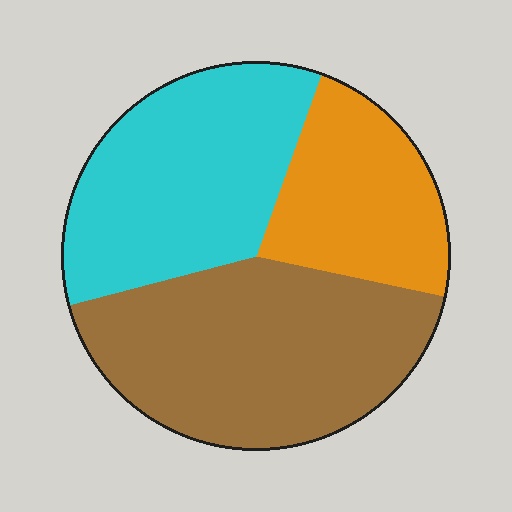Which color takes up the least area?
Orange, at roughly 25%.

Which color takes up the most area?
Brown, at roughly 40%.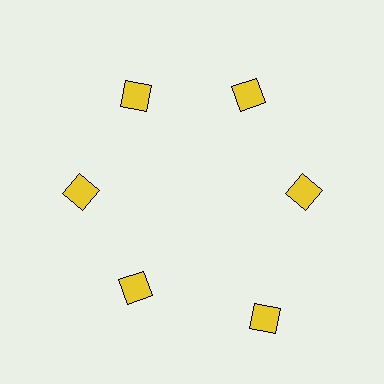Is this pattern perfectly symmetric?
No. The 6 yellow diamonds are arranged in a ring, but one element near the 5 o'clock position is pushed outward from the center, breaking the 6-fold rotational symmetry.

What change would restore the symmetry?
The symmetry would be restored by moving it inward, back onto the ring so that all 6 diamonds sit at equal angles and equal distance from the center.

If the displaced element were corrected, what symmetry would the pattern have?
It would have 6-fold rotational symmetry — the pattern would map onto itself every 60 degrees.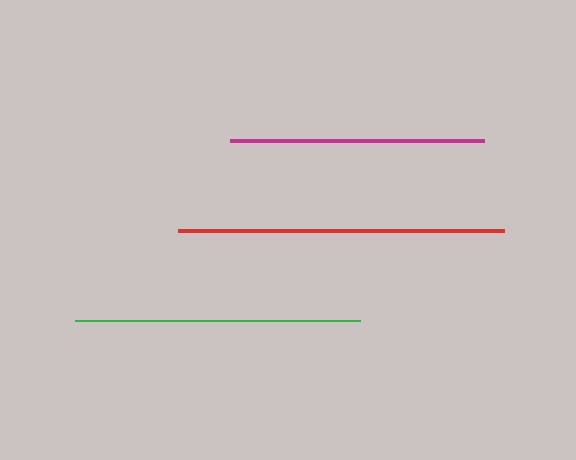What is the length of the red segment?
The red segment is approximately 326 pixels long.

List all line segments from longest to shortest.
From longest to shortest: red, green, magenta.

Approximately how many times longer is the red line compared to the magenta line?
The red line is approximately 1.3 times the length of the magenta line.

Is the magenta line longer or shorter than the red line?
The red line is longer than the magenta line.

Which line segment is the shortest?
The magenta line is the shortest at approximately 254 pixels.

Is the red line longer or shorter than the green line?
The red line is longer than the green line.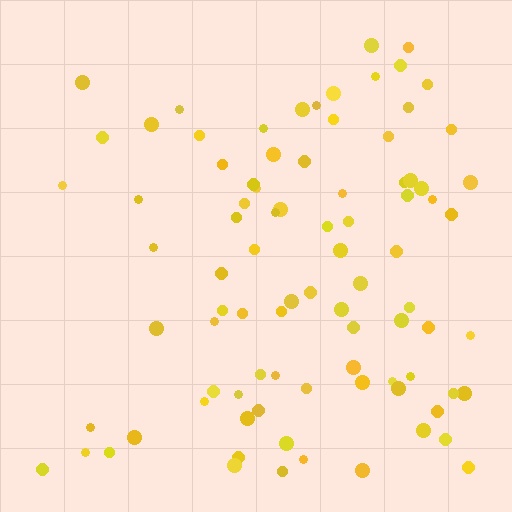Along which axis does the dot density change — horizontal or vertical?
Horizontal.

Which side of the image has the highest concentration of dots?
The right.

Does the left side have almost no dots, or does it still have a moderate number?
Still a moderate number, just noticeably fewer than the right.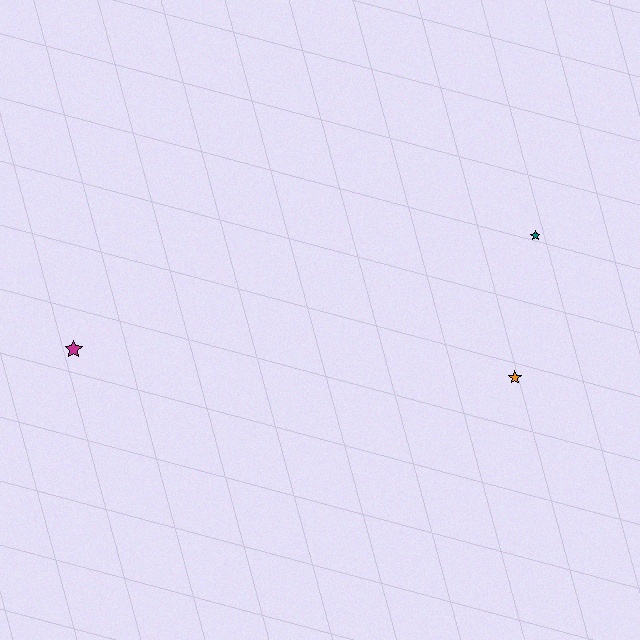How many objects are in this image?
There are 3 objects.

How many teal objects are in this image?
There is 1 teal object.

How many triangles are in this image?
There are no triangles.